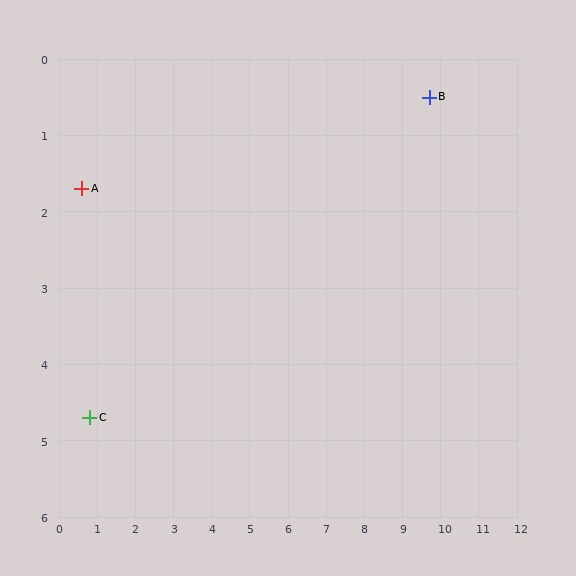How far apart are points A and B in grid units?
Points A and B are about 9.2 grid units apart.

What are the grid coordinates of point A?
Point A is at approximately (0.6, 1.7).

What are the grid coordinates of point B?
Point B is at approximately (9.7, 0.5).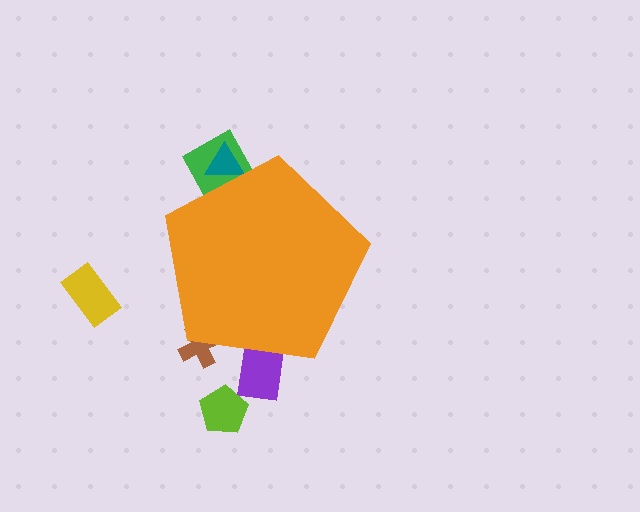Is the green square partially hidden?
Yes, the green square is partially hidden behind the orange pentagon.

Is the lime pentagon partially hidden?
No, the lime pentagon is fully visible.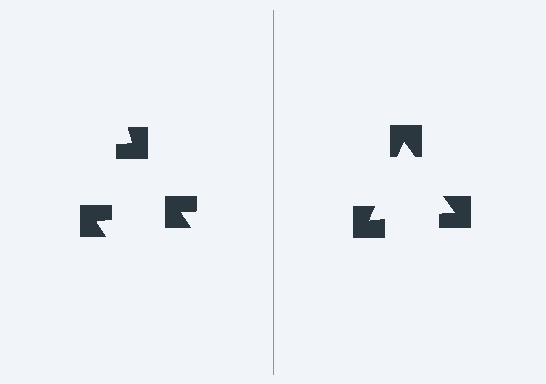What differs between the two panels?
The notched squares are positioned identically on both sides; only the wedge orientations differ. On the right they align to a triangle; on the left they are misaligned.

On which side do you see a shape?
An illusory triangle appears on the right side. On the left side the wedge cuts are rotated, so no coherent shape forms.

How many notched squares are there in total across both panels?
6 — 3 on each side.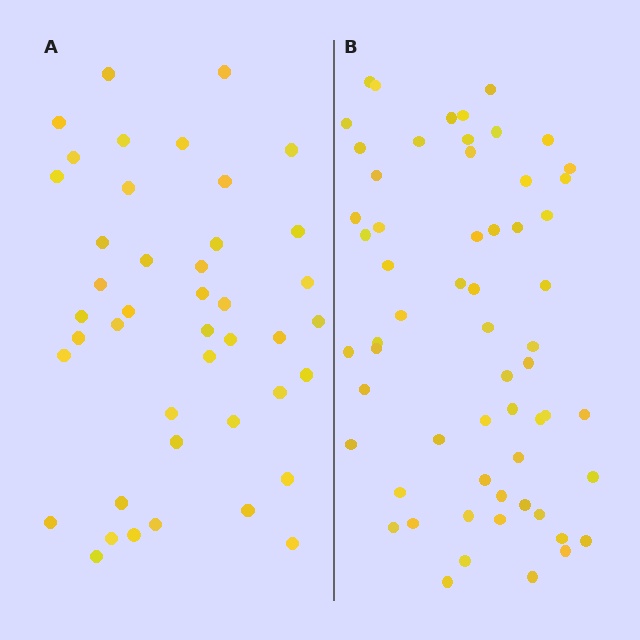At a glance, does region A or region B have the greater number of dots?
Region B (the right region) has more dots.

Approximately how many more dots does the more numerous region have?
Region B has approximately 15 more dots than region A.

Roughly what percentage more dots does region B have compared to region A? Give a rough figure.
About 40% more.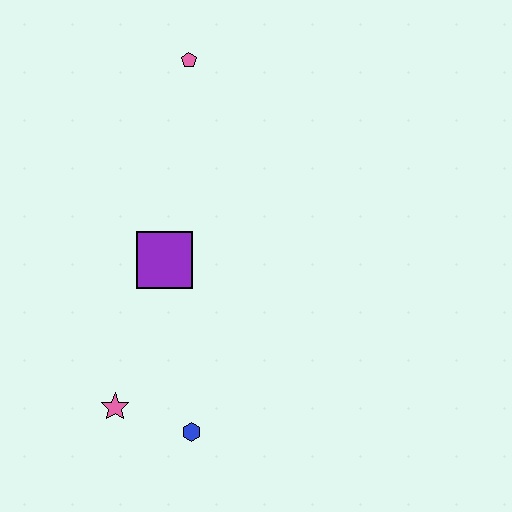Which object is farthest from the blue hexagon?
The pink pentagon is farthest from the blue hexagon.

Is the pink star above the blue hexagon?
Yes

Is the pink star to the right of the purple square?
No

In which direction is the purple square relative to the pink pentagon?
The purple square is below the pink pentagon.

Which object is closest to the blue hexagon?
The pink star is closest to the blue hexagon.